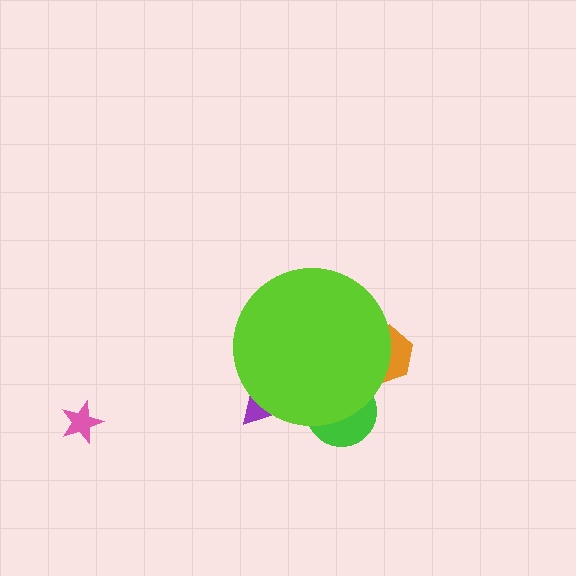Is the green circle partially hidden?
Yes, the green circle is partially hidden behind the lime circle.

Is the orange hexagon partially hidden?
Yes, the orange hexagon is partially hidden behind the lime circle.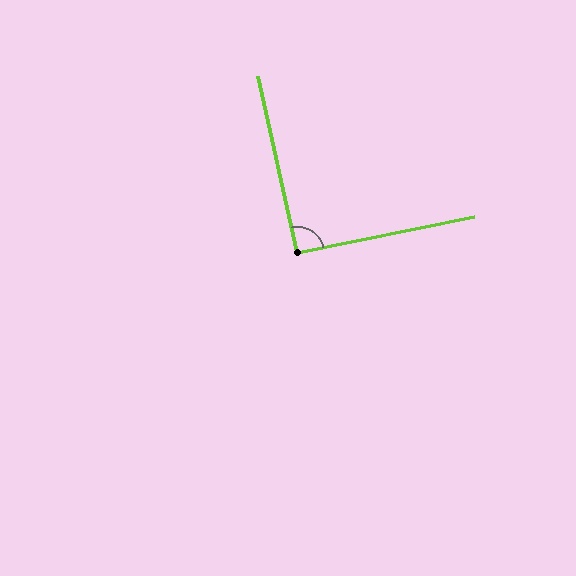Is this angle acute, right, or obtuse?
It is approximately a right angle.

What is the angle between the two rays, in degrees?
Approximately 91 degrees.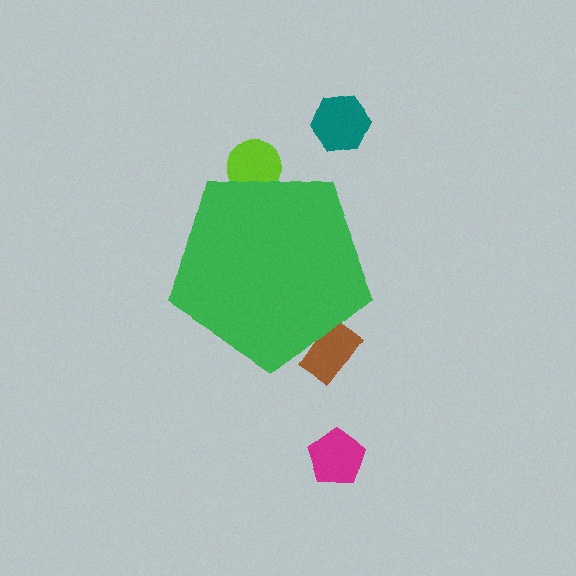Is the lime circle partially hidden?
Yes, the lime circle is partially hidden behind the green pentagon.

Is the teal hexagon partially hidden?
No, the teal hexagon is fully visible.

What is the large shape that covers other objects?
A green pentagon.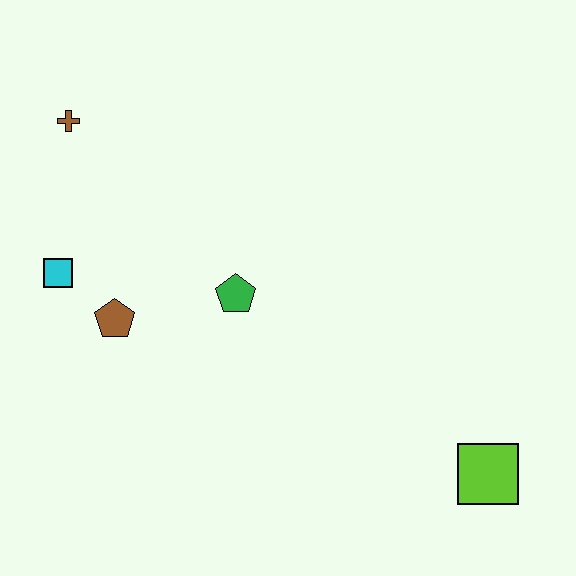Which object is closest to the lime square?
The green pentagon is closest to the lime square.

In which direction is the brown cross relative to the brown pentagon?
The brown cross is above the brown pentagon.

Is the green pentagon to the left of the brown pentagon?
No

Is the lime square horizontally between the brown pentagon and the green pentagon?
No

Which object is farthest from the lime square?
The brown cross is farthest from the lime square.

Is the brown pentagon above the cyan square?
No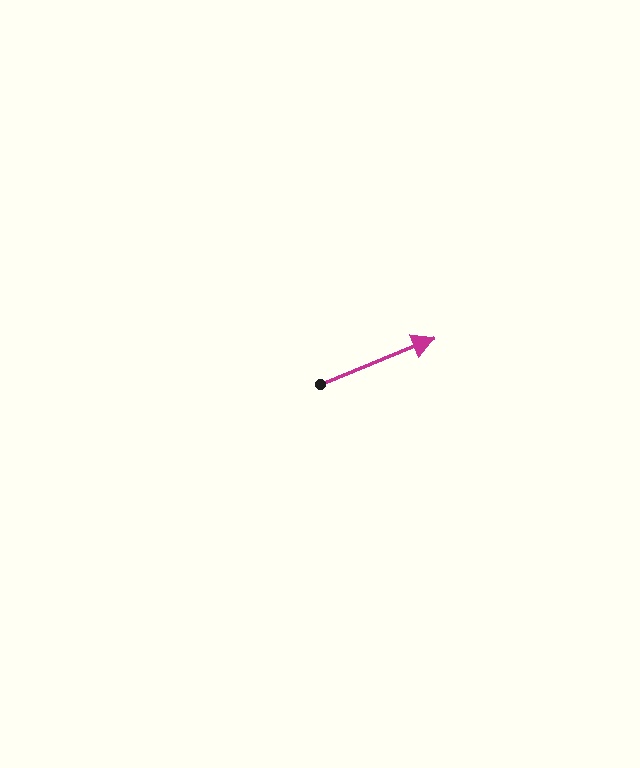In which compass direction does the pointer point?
East.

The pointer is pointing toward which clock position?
Roughly 2 o'clock.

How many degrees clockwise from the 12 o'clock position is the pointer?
Approximately 68 degrees.